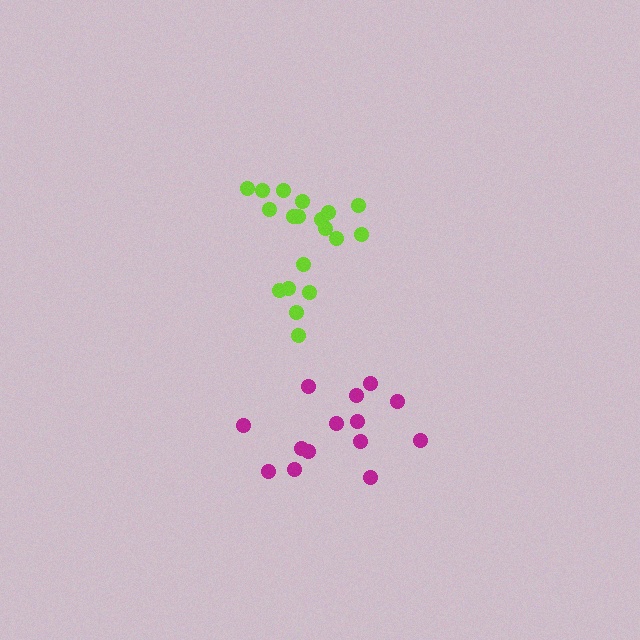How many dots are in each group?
Group 1: 19 dots, Group 2: 14 dots (33 total).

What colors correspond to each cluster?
The clusters are colored: lime, magenta.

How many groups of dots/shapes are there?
There are 2 groups.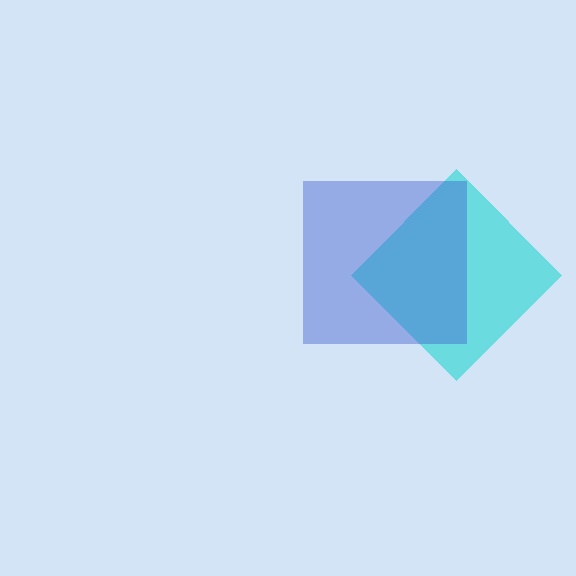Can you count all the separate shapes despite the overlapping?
Yes, there are 2 separate shapes.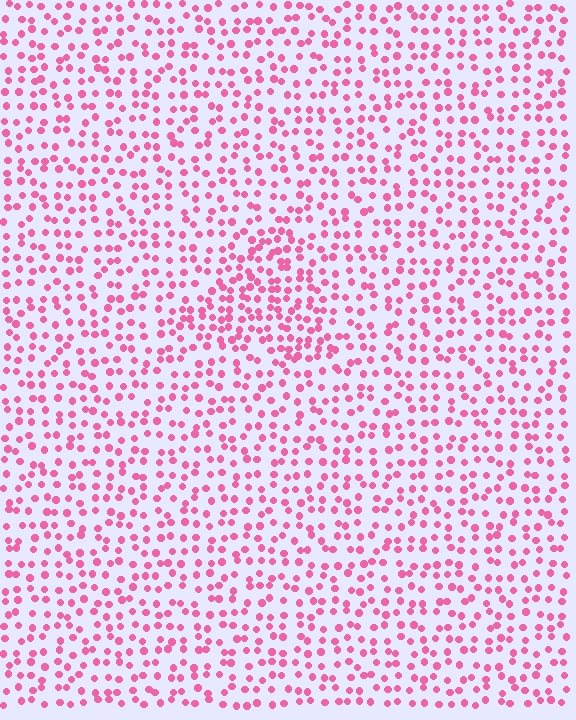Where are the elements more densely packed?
The elements are more densely packed inside the triangle boundary.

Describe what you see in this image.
The image contains small pink elements arranged at two different densities. A triangle-shaped region is visible where the elements are more densely packed than the surrounding area.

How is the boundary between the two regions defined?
The boundary is defined by a change in element density (approximately 1.7x ratio). All elements are the same color, size, and shape.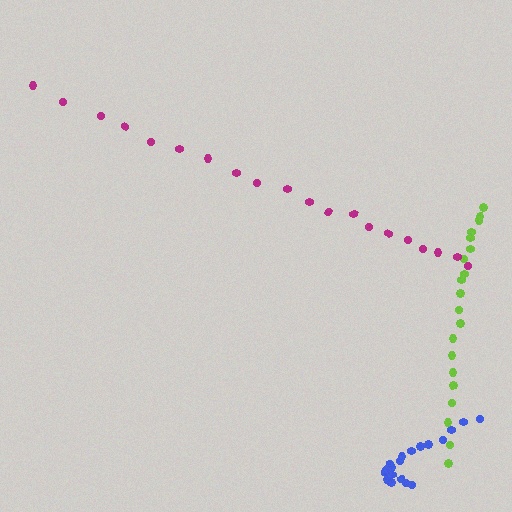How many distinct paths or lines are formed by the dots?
There are 3 distinct paths.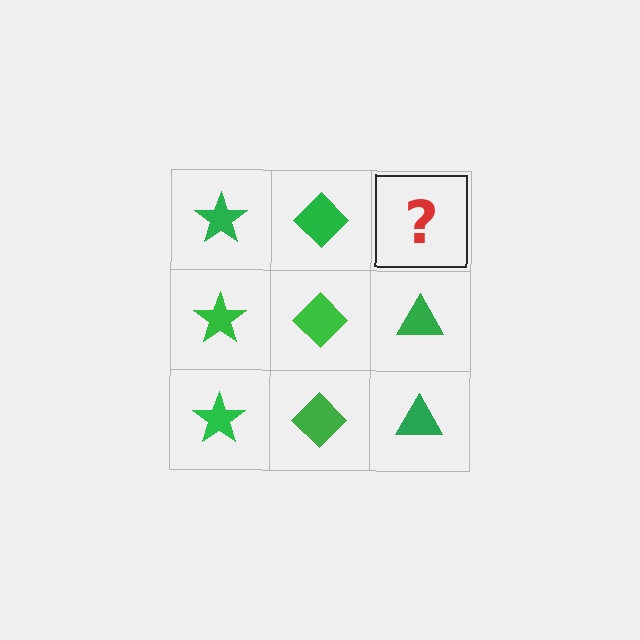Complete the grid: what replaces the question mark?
The question mark should be replaced with a green triangle.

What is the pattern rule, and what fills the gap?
The rule is that each column has a consistent shape. The gap should be filled with a green triangle.